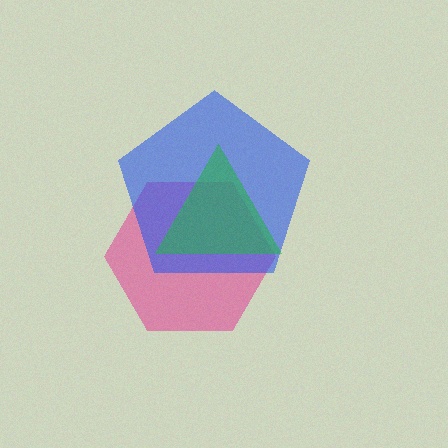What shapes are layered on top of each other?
The layered shapes are: a pink hexagon, a blue pentagon, a green triangle.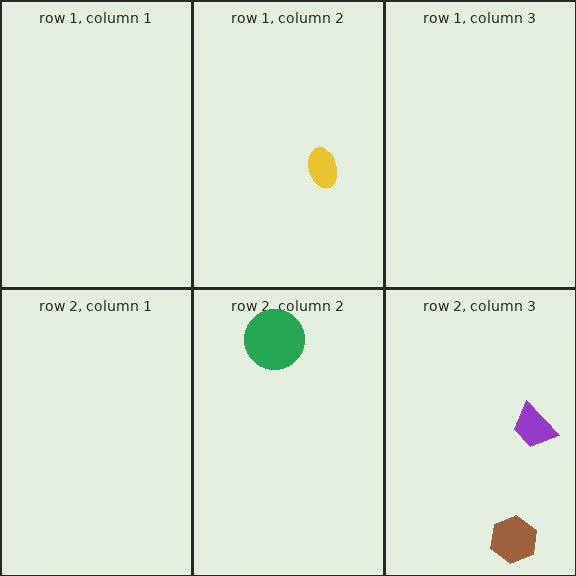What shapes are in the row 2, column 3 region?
The brown hexagon, the purple trapezoid.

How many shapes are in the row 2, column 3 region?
2.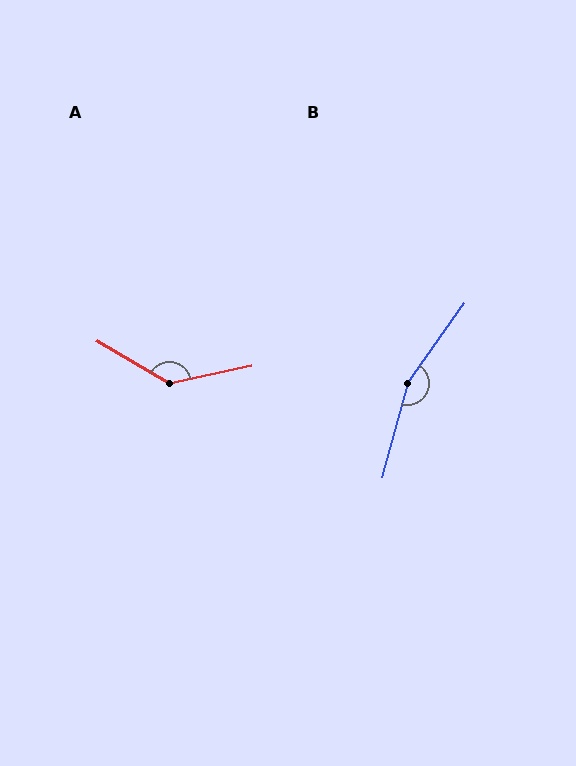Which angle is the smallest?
A, at approximately 138 degrees.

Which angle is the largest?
B, at approximately 160 degrees.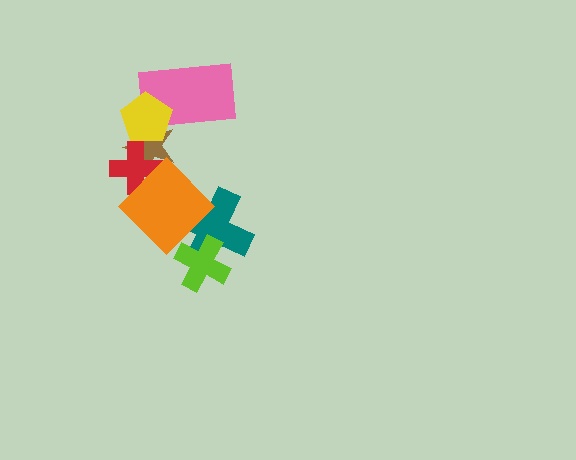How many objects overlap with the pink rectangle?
2 objects overlap with the pink rectangle.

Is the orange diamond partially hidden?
Yes, it is partially covered by another shape.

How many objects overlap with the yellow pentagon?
2 objects overlap with the yellow pentagon.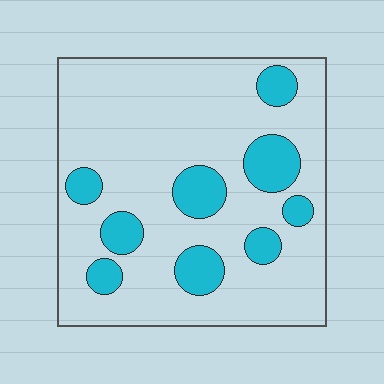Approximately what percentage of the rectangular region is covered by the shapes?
Approximately 20%.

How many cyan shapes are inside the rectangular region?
9.